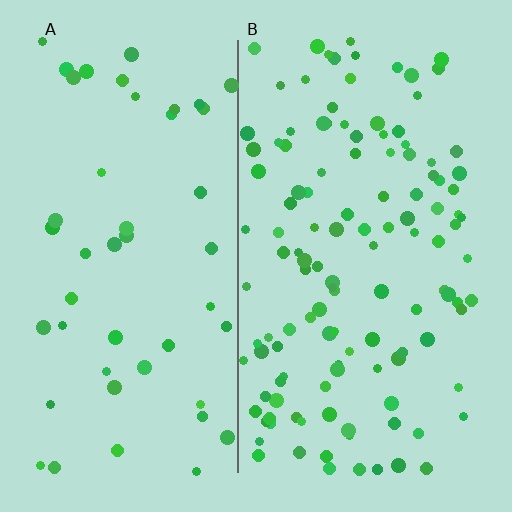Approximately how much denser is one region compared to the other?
Approximately 2.6× — region B over region A.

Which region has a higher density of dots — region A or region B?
B (the right).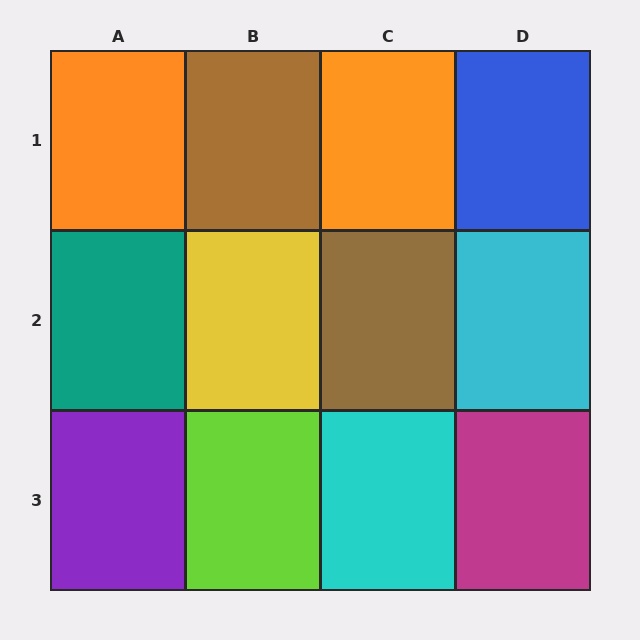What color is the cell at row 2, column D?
Cyan.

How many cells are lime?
1 cell is lime.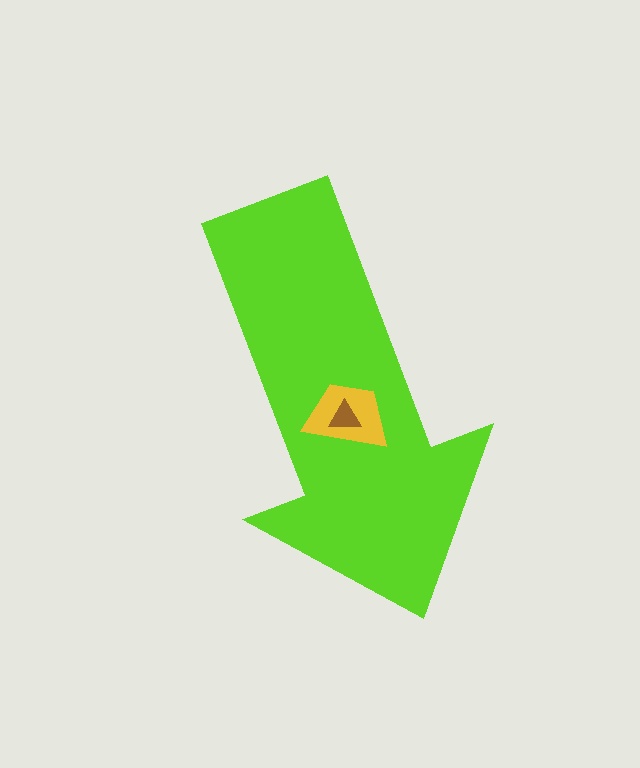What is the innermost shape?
The brown triangle.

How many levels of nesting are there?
3.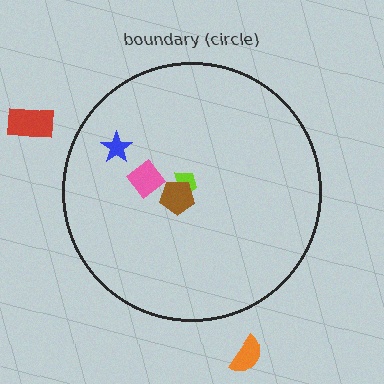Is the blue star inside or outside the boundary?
Inside.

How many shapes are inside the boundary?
4 inside, 2 outside.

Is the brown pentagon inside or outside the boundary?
Inside.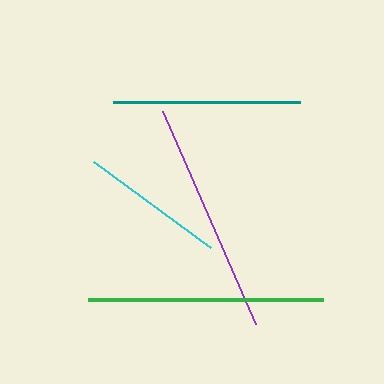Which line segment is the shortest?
The cyan line is the shortest at approximately 145 pixels.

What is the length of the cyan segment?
The cyan segment is approximately 145 pixels long.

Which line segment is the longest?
The green line is the longest at approximately 236 pixels.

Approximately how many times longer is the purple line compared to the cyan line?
The purple line is approximately 1.6 times the length of the cyan line.